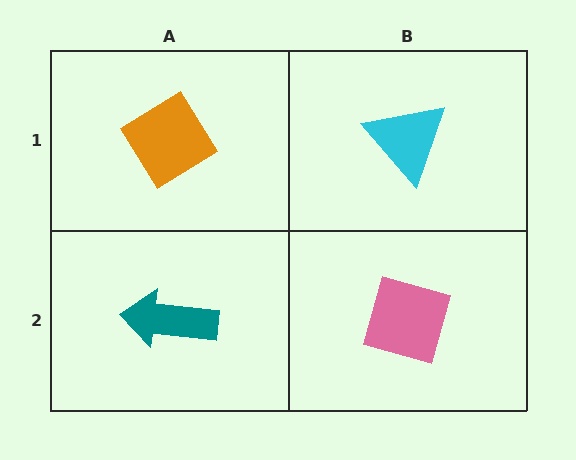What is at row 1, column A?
An orange diamond.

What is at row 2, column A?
A teal arrow.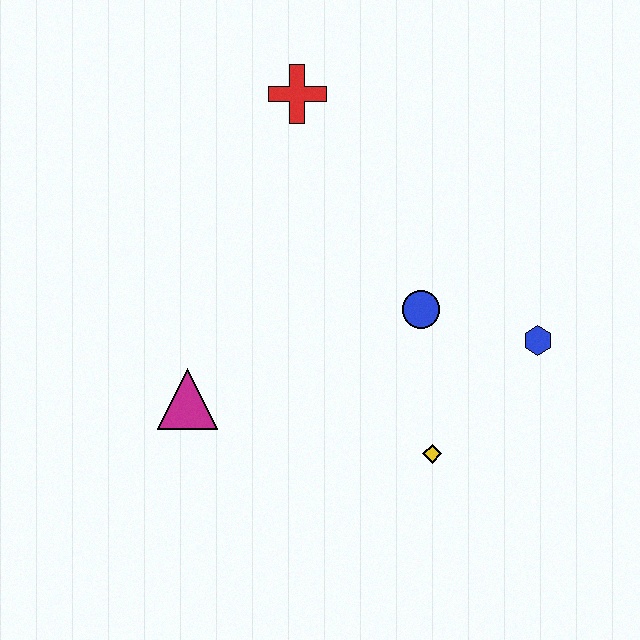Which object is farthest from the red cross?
The yellow diamond is farthest from the red cross.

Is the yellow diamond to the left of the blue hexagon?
Yes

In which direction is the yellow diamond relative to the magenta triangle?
The yellow diamond is to the right of the magenta triangle.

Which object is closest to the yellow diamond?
The blue circle is closest to the yellow diamond.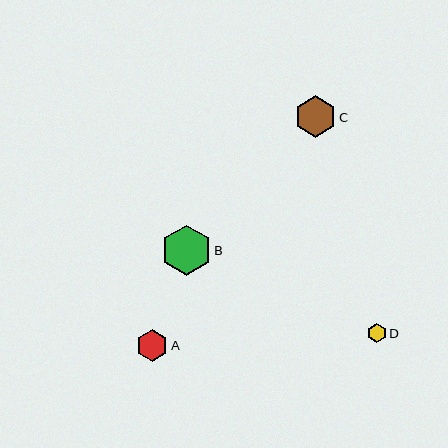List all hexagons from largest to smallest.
From largest to smallest: B, C, A, D.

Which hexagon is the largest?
Hexagon B is the largest with a size of approximately 50 pixels.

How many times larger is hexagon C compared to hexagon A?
Hexagon C is approximately 1.3 times the size of hexagon A.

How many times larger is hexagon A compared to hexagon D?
Hexagon A is approximately 1.7 times the size of hexagon D.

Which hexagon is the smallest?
Hexagon D is the smallest with a size of approximately 19 pixels.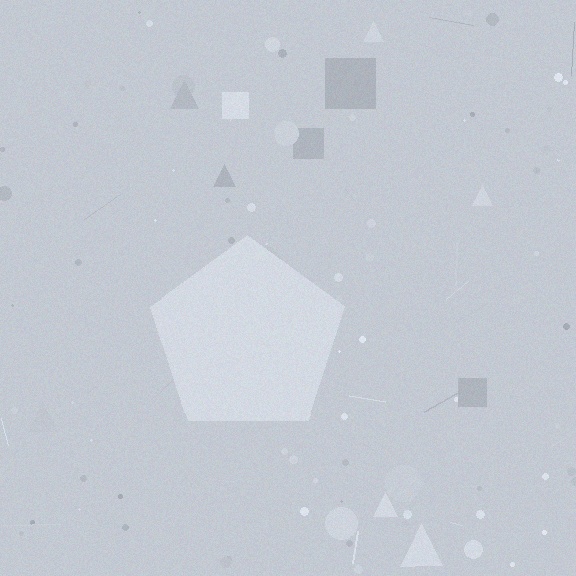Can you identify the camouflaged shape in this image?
The camouflaged shape is a pentagon.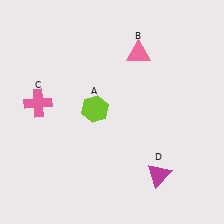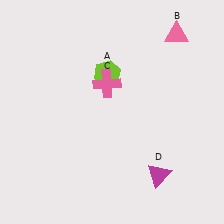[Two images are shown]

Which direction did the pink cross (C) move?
The pink cross (C) moved right.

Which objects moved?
The objects that moved are: the lime hexagon (A), the pink triangle (B), the pink cross (C).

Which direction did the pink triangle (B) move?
The pink triangle (B) moved right.